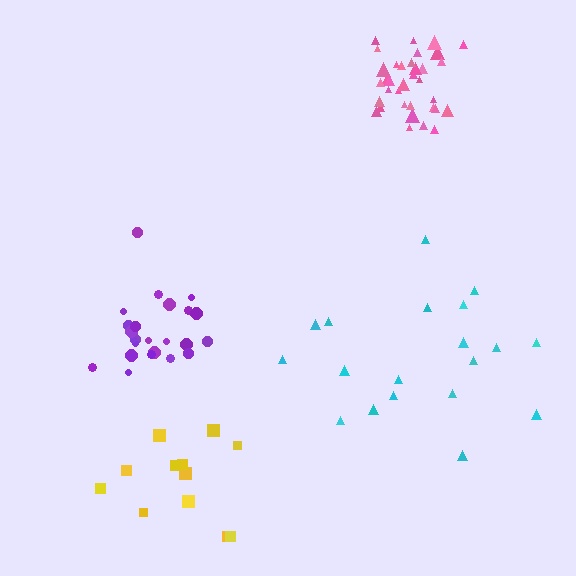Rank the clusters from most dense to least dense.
pink, purple, yellow, cyan.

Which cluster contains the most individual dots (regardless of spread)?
Pink (35).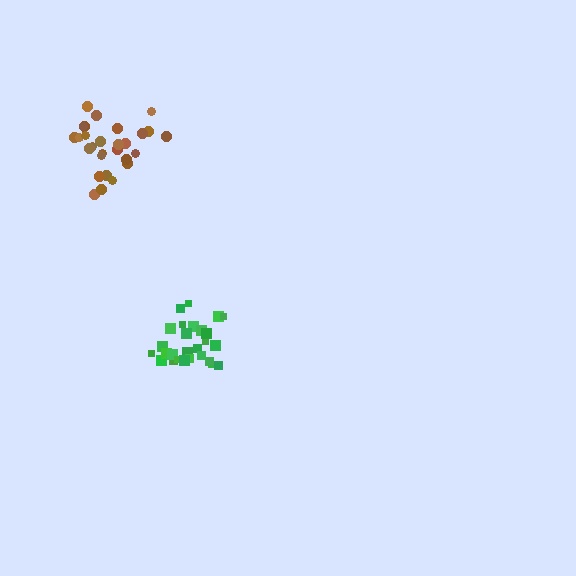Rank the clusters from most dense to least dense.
brown, green.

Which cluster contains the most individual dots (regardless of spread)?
Brown (28).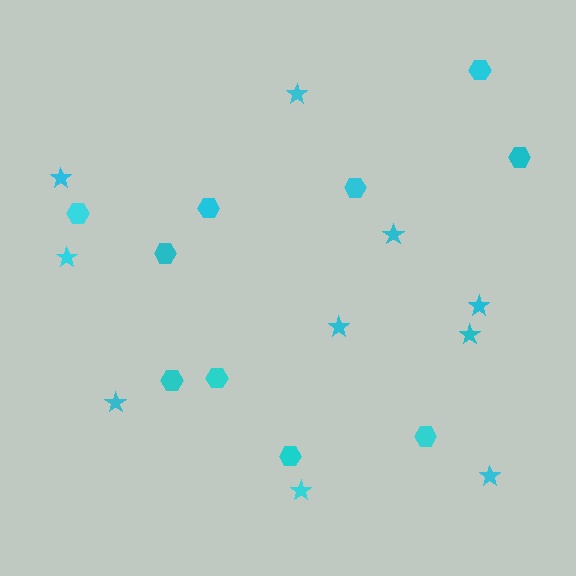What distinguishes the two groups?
There are 2 groups: one group of stars (10) and one group of hexagons (10).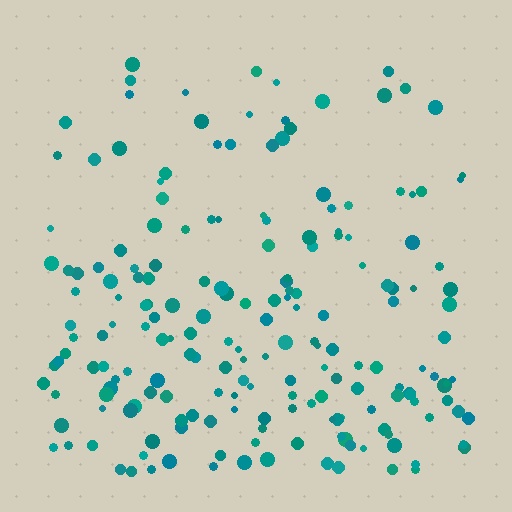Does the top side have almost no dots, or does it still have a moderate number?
Still a moderate number, just noticeably fewer than the bottom.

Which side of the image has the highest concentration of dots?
The bottom.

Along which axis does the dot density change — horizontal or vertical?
Vertical.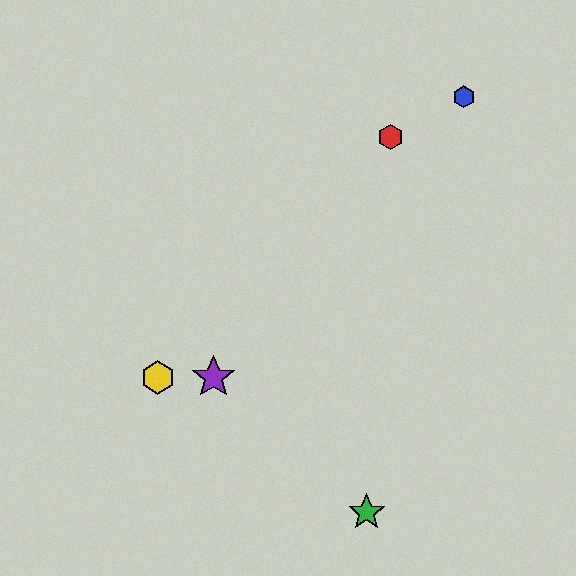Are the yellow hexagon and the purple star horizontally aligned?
Yes, both are at y≈377.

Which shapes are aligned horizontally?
The yellow hexagon, the purple star are aligned horizontally.